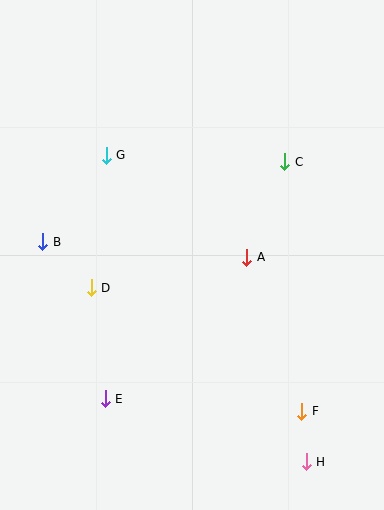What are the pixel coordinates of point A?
Point A is at (247, 257).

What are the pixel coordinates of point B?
Point B is at (43, 242).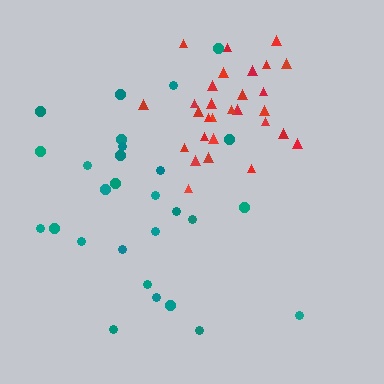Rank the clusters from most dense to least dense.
red, teal.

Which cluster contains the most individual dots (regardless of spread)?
Red (29).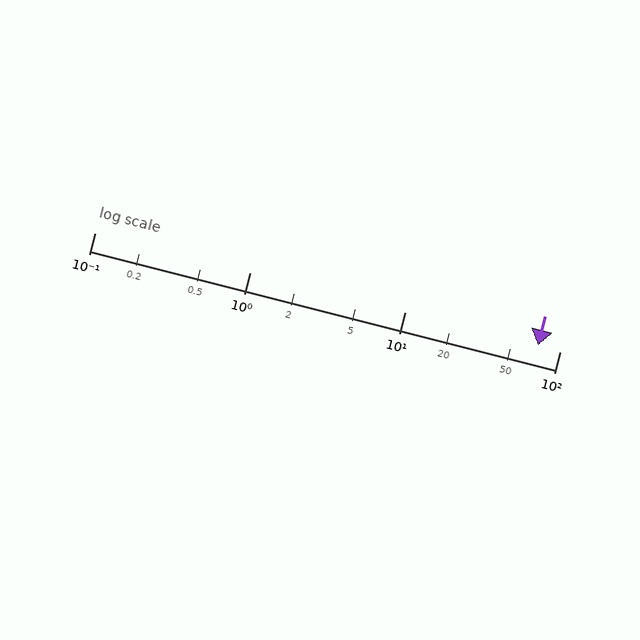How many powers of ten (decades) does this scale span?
The scale spans 3 decades, from 0.1 to 100.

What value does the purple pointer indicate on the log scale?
The pointer indicates approximately 72.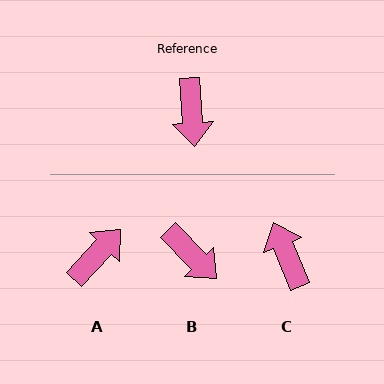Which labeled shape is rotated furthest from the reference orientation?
C, about 161 degrees away.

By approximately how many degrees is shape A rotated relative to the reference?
Approximately 133 degrees counter-clockwise.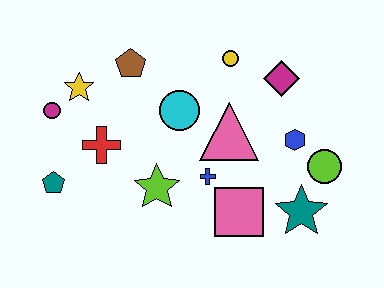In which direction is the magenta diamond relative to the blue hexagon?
The magenta diamond is above the blue hexagon.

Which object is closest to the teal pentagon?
The red cross is closest to the teal pentagon.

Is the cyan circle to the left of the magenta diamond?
Yes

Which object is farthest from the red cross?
The lime circle is farthest from the red cross.